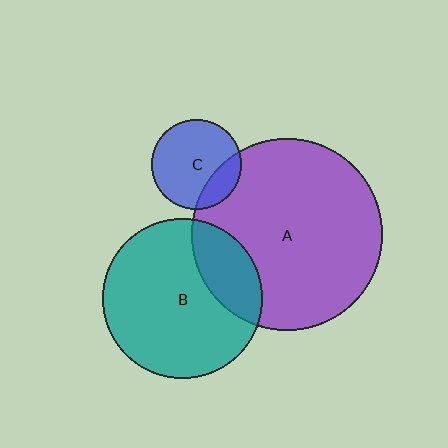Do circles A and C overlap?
Yes.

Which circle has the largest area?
Circle A (purple).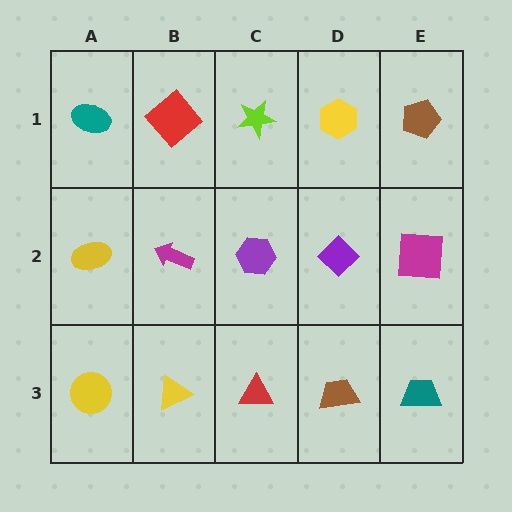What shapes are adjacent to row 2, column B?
A red diamond (row 1, column B), a yellow triangle (row 3, column B), a yellow ellipse (row 2, column A), a purple hexagon (row 2, column C).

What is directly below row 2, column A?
A yellow circle.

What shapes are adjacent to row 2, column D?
A yellow hexagon (row 1, column D), a brown trapezoid (row 3, column D), a purple hexagon (row 2, column C), a magenta square (row 2, column E).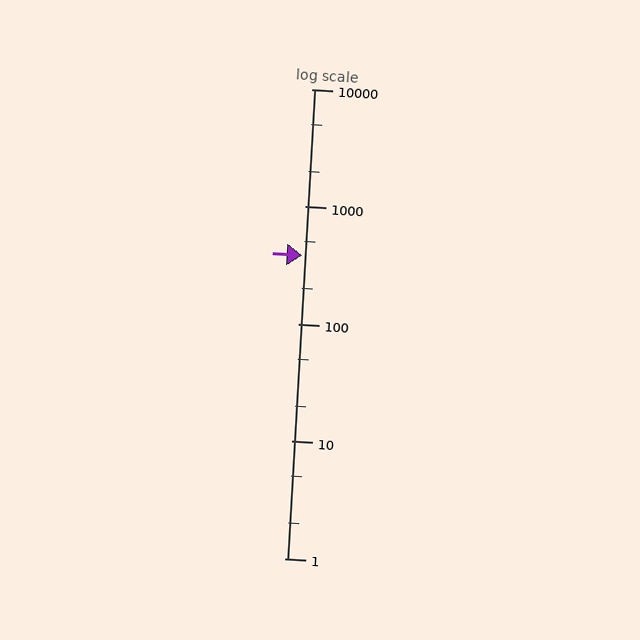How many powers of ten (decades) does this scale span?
The scale spans 4 decades, from 1 to 10000.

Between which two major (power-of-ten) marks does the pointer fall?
The pointer is between 100 and 1000.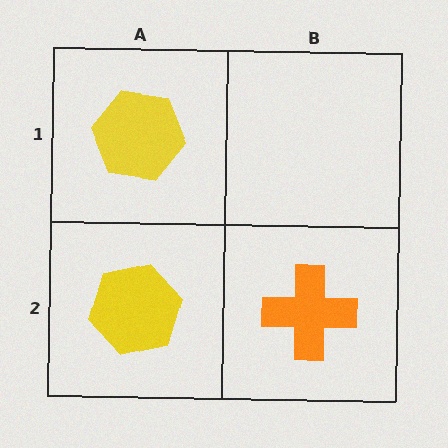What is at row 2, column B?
An orange cross.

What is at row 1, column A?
A yellow hexagon.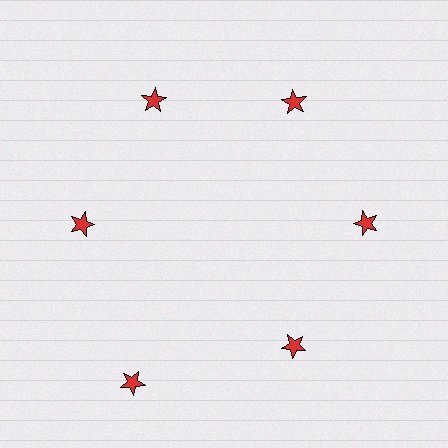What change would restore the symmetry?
The symmetry would be restored by moving it inward, back onto the ring so that all 6 stars sit at equal angles and equal distance from the center.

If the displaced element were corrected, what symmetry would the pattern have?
It would have 6-fold rotational symmetry — the pattern would map onto itself every 60 degrees.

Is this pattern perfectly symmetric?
No. The 6 red stars are arranged in a ring, but one element near the 7 o'clock position is pushed outward from the center, breaking the 6-fold rotational symmetry.